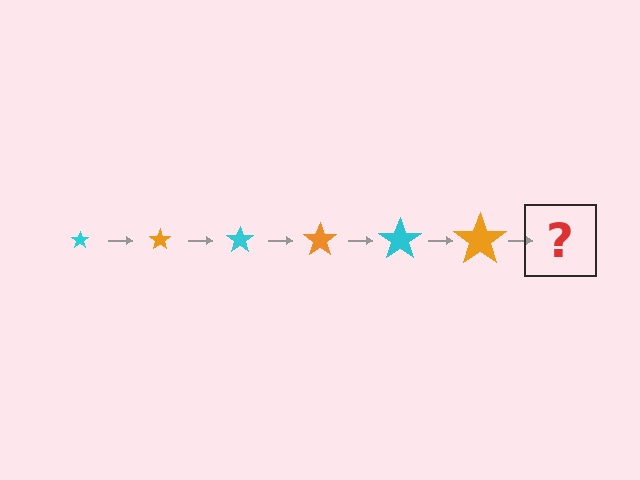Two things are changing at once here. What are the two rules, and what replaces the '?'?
The two rules are that the star grows larger each step and the color cycles through cyan and orange. The '?' should be a cyan star, larger than the previous one.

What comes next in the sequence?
The next element should be a cyan star, larger than the previous one.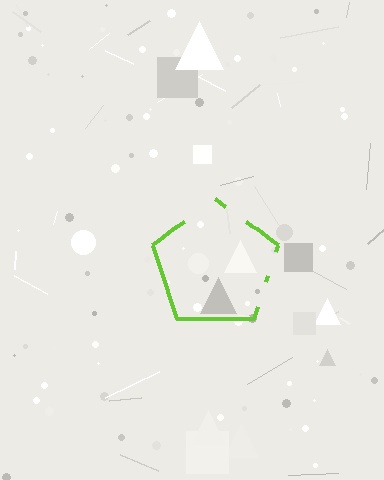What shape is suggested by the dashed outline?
The dashed outline suggests a pentagon.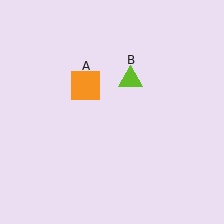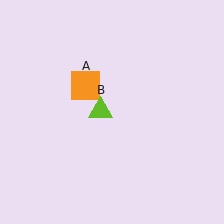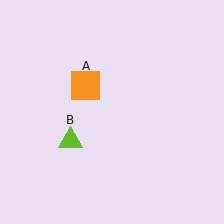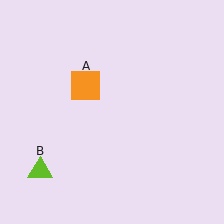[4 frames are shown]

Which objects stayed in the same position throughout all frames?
Orange square (object A) remained stationary.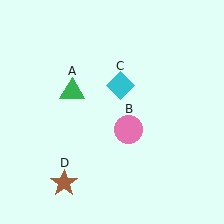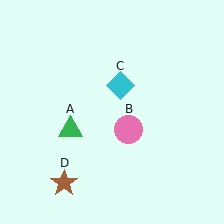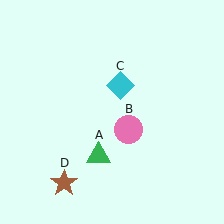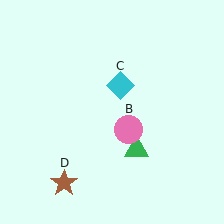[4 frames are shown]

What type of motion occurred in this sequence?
The green triangle (object A) rotated counterclockwise around the center of the scene.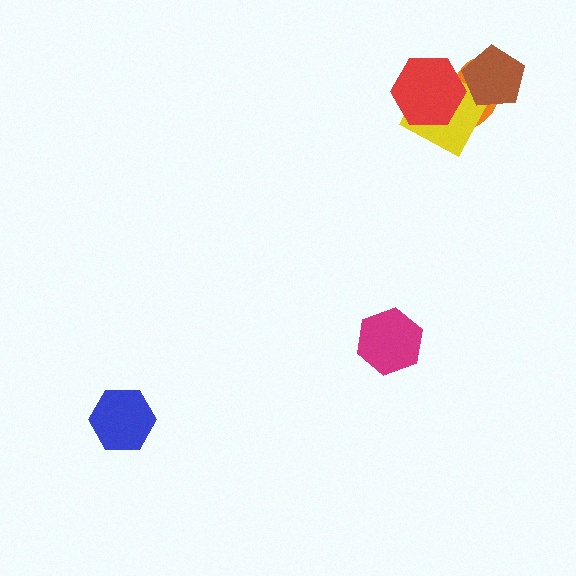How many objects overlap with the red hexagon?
2 objects overlap with the red hexagon.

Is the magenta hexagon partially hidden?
No, no other shape covers it.